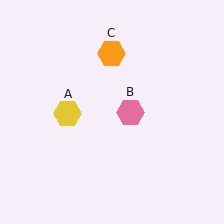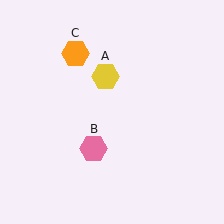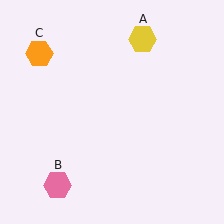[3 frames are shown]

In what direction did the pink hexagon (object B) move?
The pink hexagon (object B) moved down and to the left.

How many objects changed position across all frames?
3 objects changed position: yellow hexagon (object A), pink hexagon (object B), orange hexagon (object C).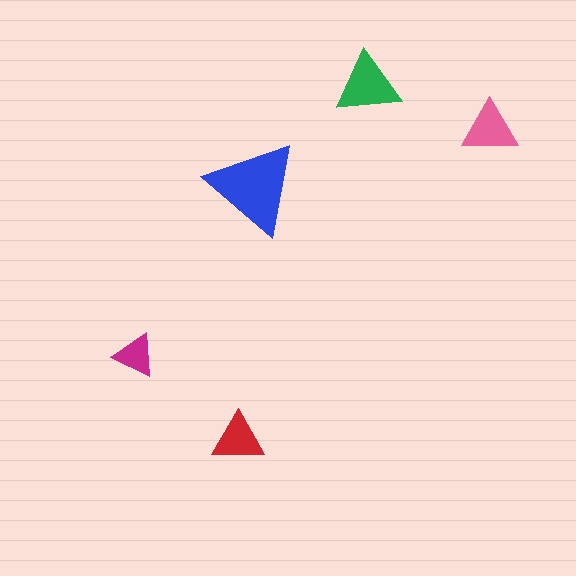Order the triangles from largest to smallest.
the blue one, the green one, the pink one, the red one, the magenta one.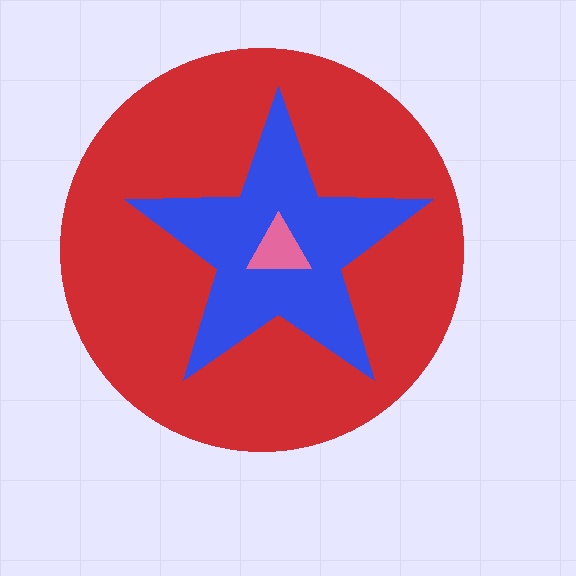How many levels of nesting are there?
3.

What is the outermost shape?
The red circle.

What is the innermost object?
The pink triangle.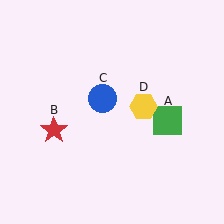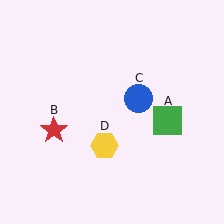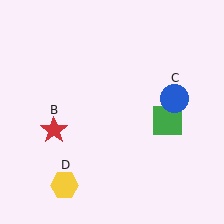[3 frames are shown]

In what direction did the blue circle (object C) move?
The blue circle (object C) moved right.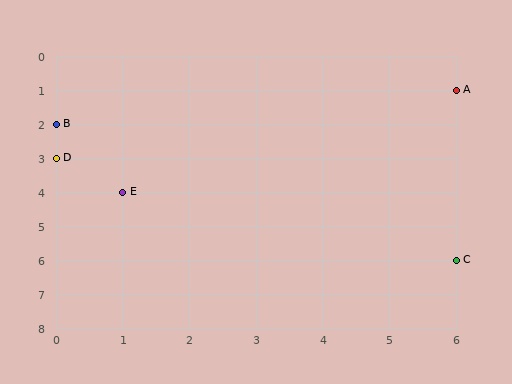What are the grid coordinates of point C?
Point C is at grid coordinates (6, 6).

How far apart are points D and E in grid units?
Points D and E are 1 column and 1 row apart (about 1.4 grid units diagonally).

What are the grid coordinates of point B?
Point B is at grid coordinates (0, 2).